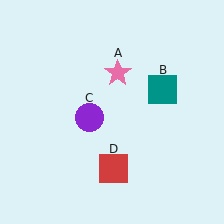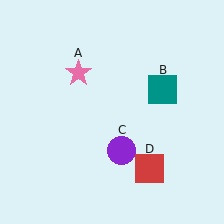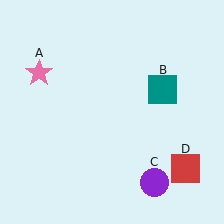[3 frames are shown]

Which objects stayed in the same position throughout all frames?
Teal square (object B) remained stationary.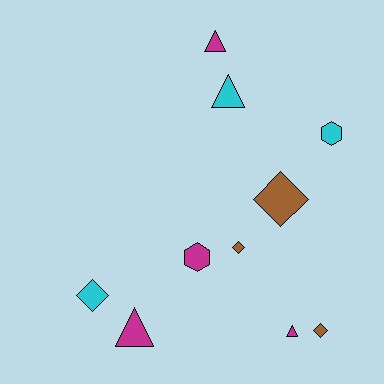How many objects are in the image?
There are 10 objects.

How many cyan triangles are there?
There is 1 cyan triangle.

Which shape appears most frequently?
Triangle, with 4 objects.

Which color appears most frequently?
Magenta, with 4 objects.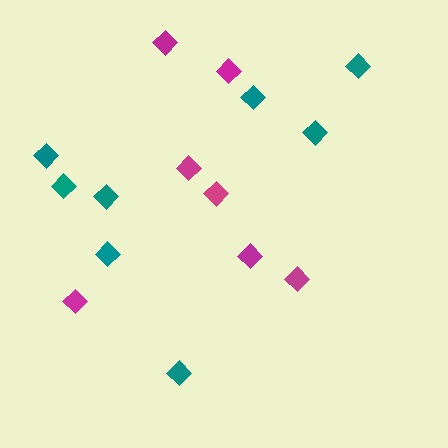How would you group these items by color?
There are 2 groups: one group of teal diamonds (8) and one group of magenta diamonds (7).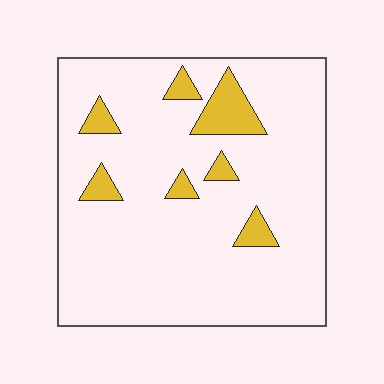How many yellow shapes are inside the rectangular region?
7.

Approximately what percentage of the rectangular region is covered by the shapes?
Approximately 10%.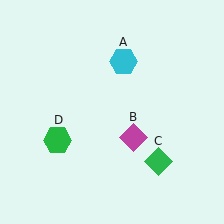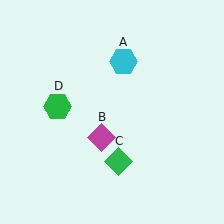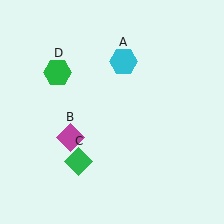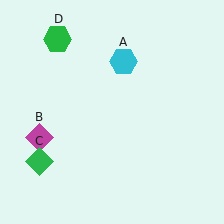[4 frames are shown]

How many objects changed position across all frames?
3 objects changed position: magenta diamond (object B), green diamond (object C), green hexagon (object D).